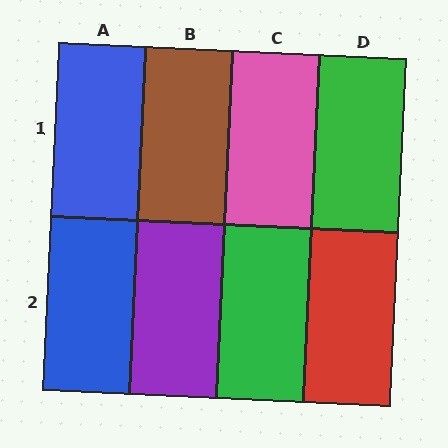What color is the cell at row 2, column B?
Purple.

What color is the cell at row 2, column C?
Green.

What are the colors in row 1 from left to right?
Blue, brown, pink, green.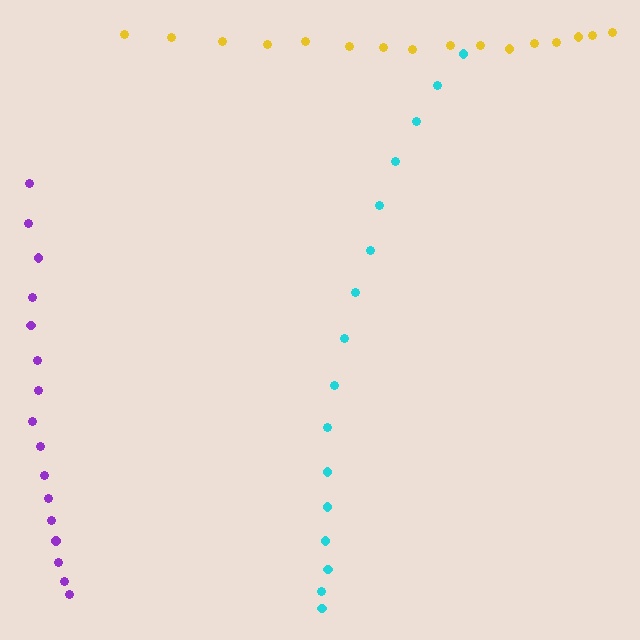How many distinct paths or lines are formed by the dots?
There are 3 distinct paths.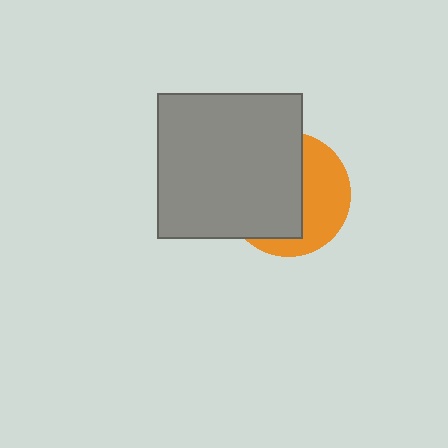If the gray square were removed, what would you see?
You would see the complete orange circle.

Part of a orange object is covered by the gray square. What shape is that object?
It is a circle.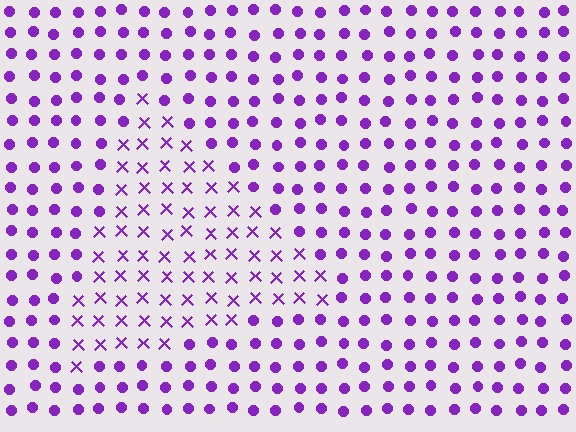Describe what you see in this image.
The image is filled with small purple elements arranged in a uniform grid. A triangle-shaped region contains X marks, while the surrounding area contains circles. The boundary is defined purely by the change in element shape.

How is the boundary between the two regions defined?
The boundary is defined by a change in element shape: X marks inside vs. circles outside. All elements share the same color and spacing.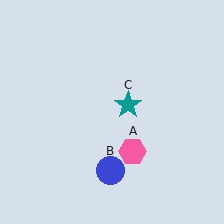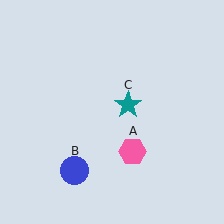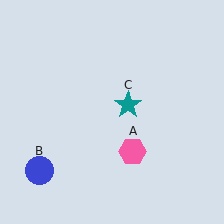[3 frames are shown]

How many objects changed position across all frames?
1 object changed position: blue circle (object B).